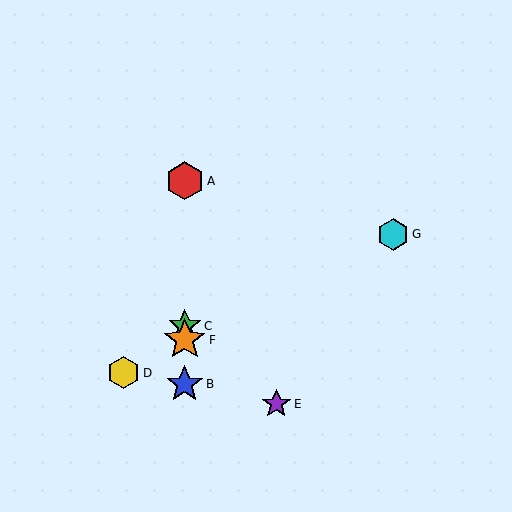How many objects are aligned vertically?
4 objects (A, B, C, F) are aligned vertically.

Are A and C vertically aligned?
Yes, both are at x≈185.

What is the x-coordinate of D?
Object D is at x≈124.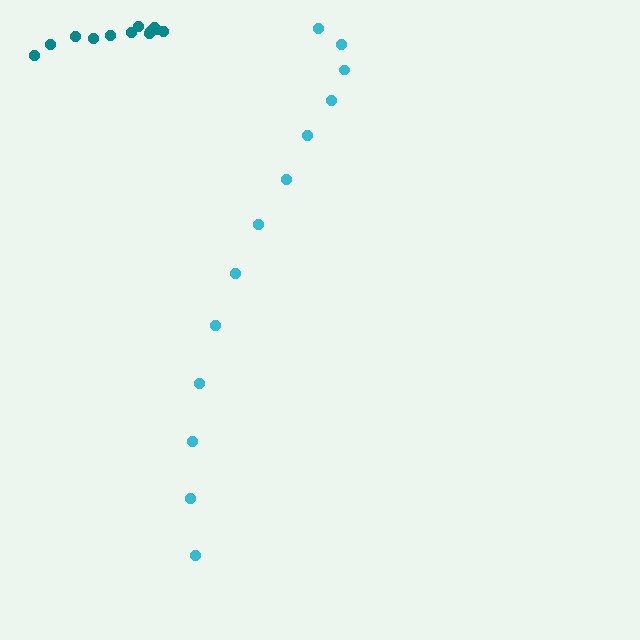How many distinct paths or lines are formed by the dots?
There are 2 distinct paths.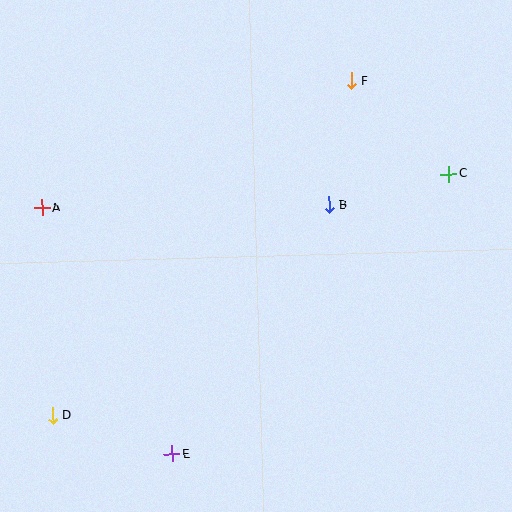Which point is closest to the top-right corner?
Point F is closest to the top-right corner.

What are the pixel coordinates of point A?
Point A is at (42, 208).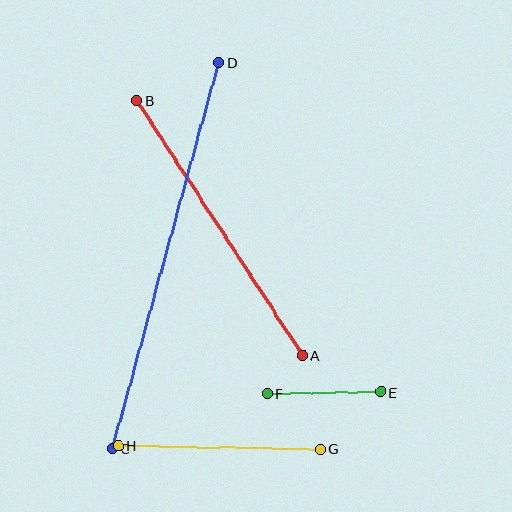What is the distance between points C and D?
The distance is approximately 401 pixels.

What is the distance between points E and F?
The distance is approximately 113 pixels.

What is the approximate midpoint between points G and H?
The midpoint is at approximately (219, 447) pixels.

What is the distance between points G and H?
The distance is approximately 202 pixels.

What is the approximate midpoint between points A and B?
The midpoint is at approximately (220, 228) pixels.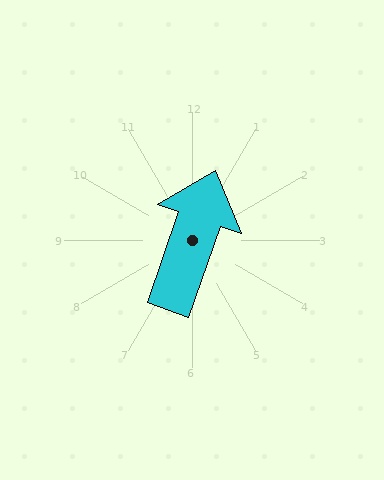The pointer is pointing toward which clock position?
Roughly 1 o'clock.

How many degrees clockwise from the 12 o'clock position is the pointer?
Approximately 19 degrees.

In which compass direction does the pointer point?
North.